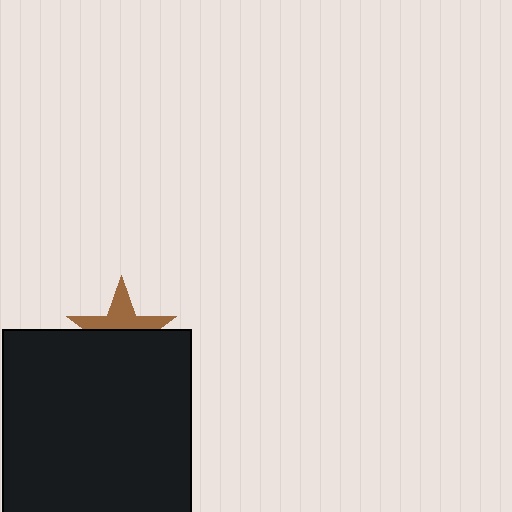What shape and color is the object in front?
The object in front is a black rectangle.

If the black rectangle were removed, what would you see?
You would see the complete brown star.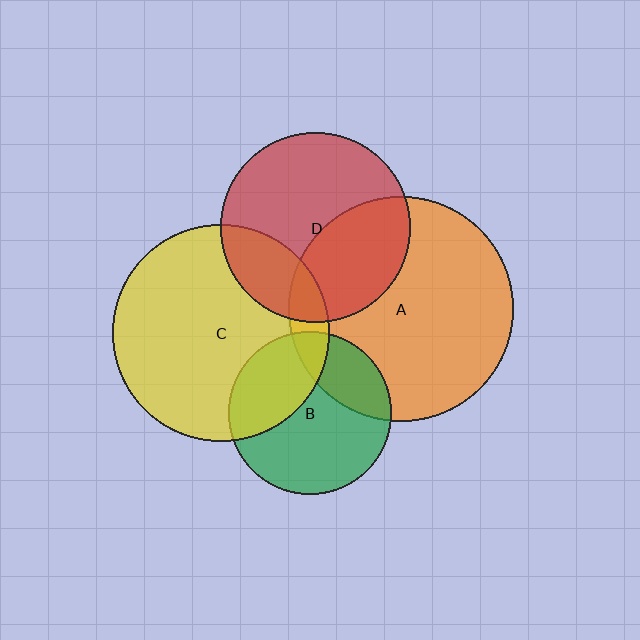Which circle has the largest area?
Circle A (orange).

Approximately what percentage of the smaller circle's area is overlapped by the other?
Approximately 35%.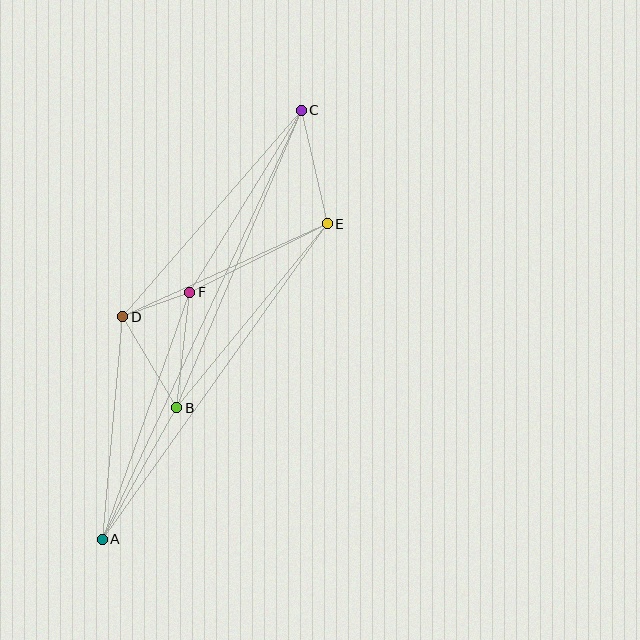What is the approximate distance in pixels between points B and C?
The distance between B and C is approximately 322 pixels.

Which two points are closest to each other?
Points D and F are closest to each other.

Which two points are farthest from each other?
Points A and C are farthest from each other.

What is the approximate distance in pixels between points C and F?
The distance between C and F is approximately 213 pixels.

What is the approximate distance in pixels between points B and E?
The distance between B and E is approximately 238 pixels.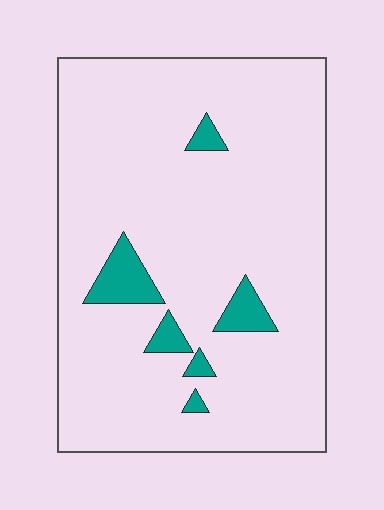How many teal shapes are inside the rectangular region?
6.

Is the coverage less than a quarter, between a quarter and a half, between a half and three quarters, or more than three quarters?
Less than a quarter.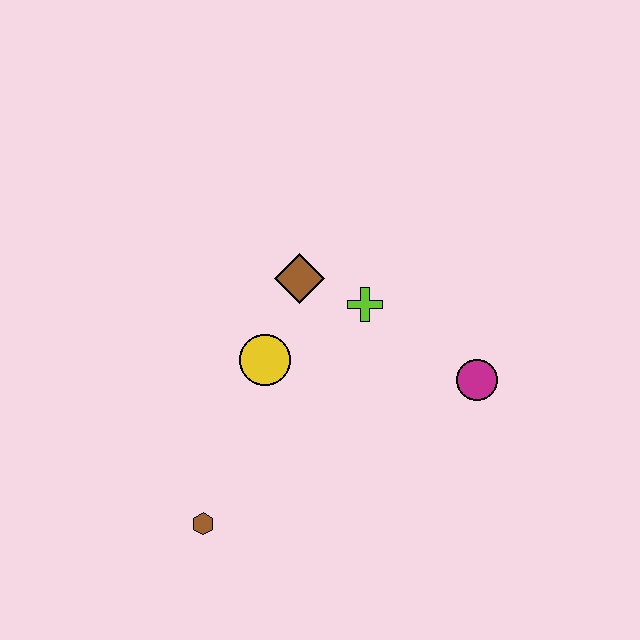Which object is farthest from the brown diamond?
The brown hexagon is farthest from the brown diamond.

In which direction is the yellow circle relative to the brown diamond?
The yellow circle is below the brown diamond.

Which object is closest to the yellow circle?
The brown diamond is closest to the yellow circle.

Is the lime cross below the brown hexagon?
No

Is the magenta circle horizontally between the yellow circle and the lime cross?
No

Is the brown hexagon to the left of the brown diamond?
Yes